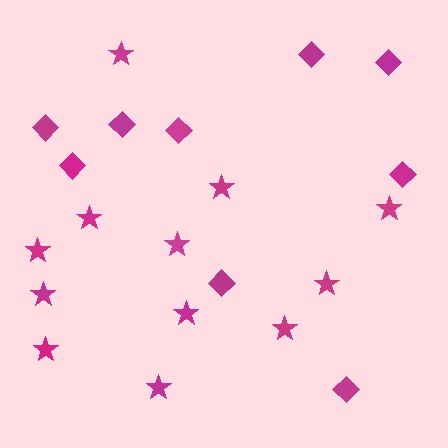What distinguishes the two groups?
There are 2 groups: one group of diamonds (9) and one group of stars (12).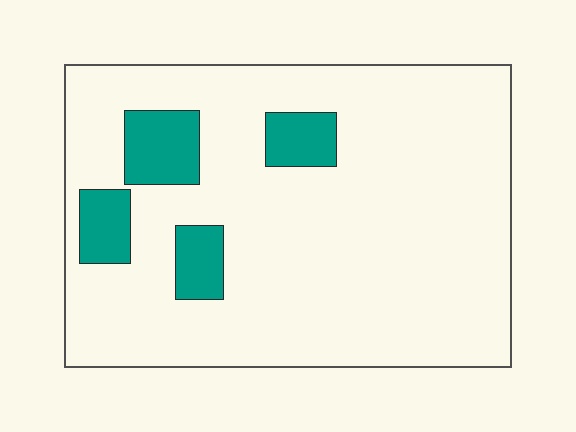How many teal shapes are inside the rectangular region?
4.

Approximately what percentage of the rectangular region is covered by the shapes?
Approximately 15%.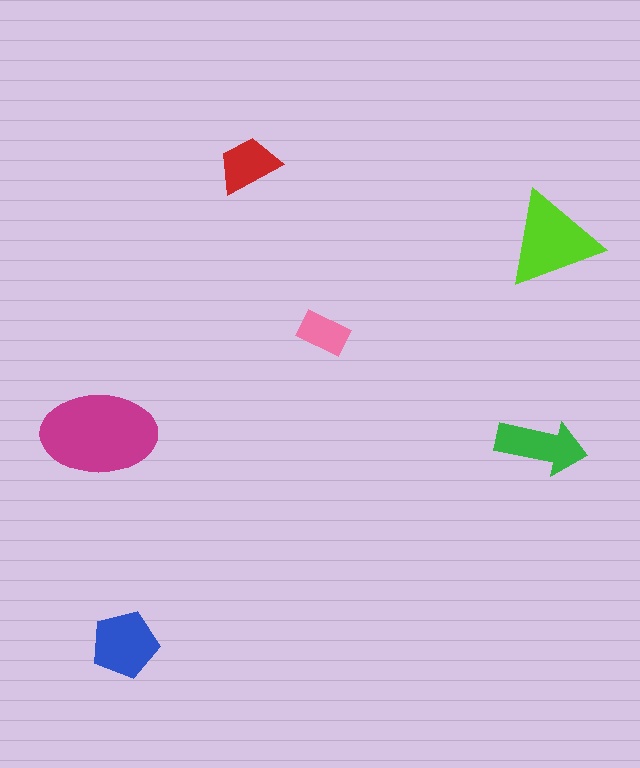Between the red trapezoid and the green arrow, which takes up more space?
The green arrow.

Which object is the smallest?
The pink rectangle.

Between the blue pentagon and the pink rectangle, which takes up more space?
The blue pentagon.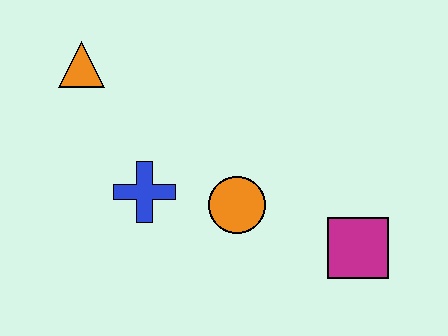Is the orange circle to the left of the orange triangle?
No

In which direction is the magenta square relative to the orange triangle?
The magenta square is to the right of the orange triangle.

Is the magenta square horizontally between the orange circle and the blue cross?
No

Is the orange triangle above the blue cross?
Yes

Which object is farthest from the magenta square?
The orange triangle is farthest from the magenta square.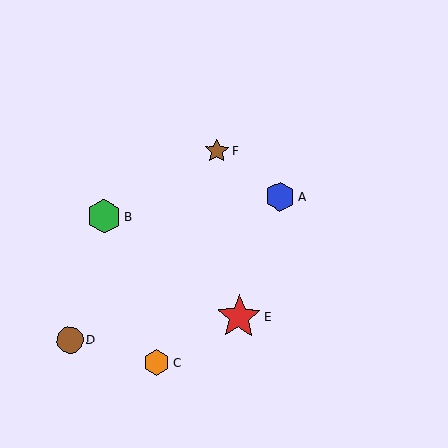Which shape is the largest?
The red star (labeled E) is the largest.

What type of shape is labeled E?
Shape E is a red star.